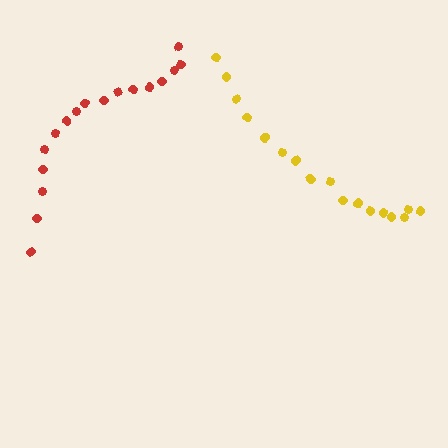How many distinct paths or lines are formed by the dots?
There are 2 distinct paths.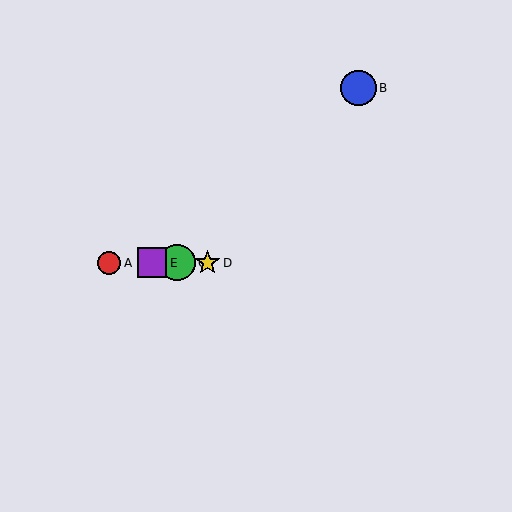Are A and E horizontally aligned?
Yes, both are at y≈263.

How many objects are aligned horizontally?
4 objects (A, C, D, E) are aligned horizontally.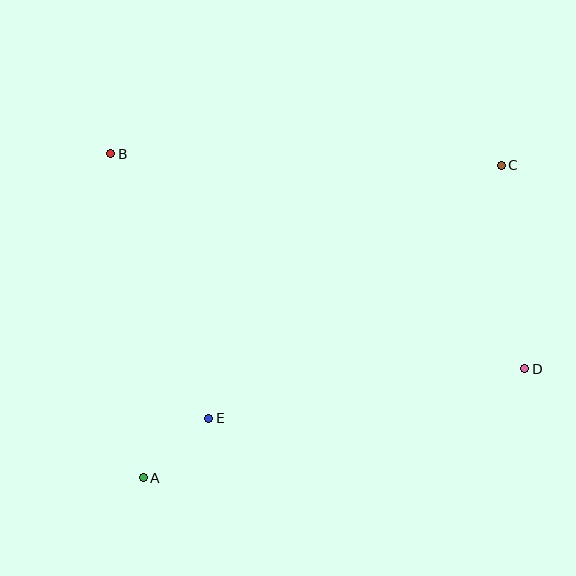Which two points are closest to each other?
Points A and E are closest to each other.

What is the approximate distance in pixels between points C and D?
The distance between C and D is approximately 205 pixels.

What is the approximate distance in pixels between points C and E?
The distance between C and E is approximately 387 pixels.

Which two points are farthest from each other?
Points A and C are farthest from each other.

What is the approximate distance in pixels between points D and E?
The distance between D and E is approximately 320 pixels.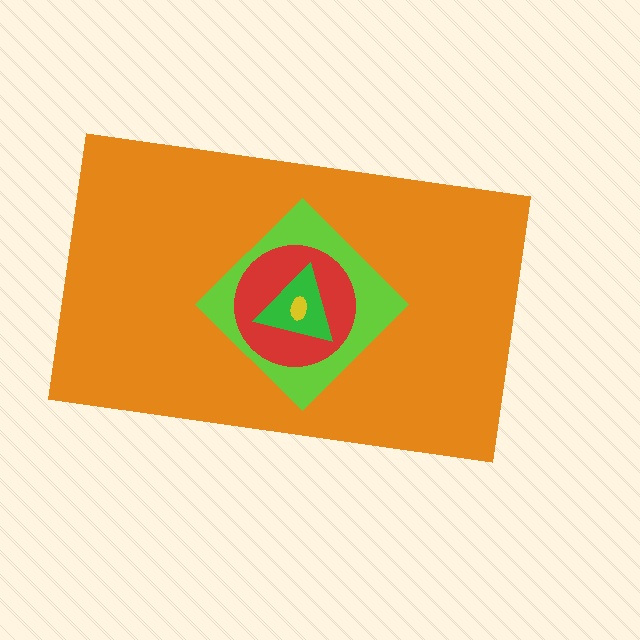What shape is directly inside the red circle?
The green triangle.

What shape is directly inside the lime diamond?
The red circle.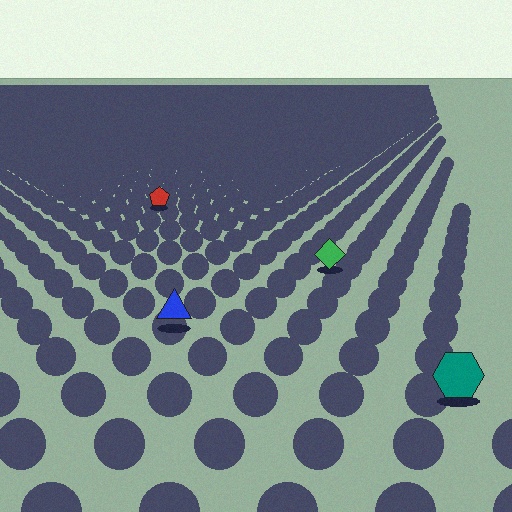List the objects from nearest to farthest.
From nearest to farthest: the teal hexagon, the blue triangle, the green diamond, the red pentagon.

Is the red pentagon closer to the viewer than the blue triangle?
No. The blue triangle is closer — you can tell from the texture gradient: the ground texture is coarser near it.